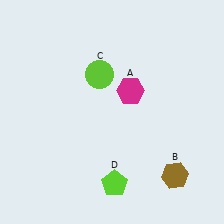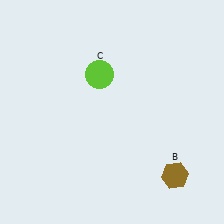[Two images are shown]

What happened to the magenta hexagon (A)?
The magenta hexagon (A) was removed in Image 2. It was in the top-right area of Image 1.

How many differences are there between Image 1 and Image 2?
There are 2 differences between the two images.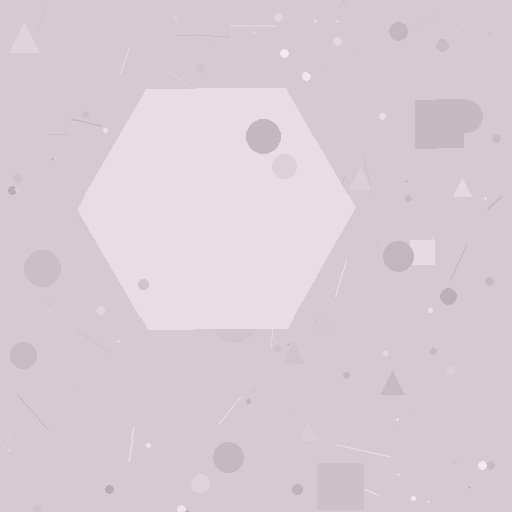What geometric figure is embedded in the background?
A hexagon is embedded in the background.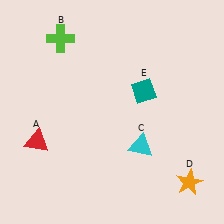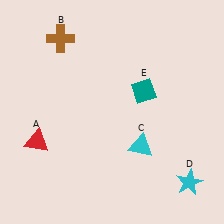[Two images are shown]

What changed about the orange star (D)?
In Image 1, D is orange. In Image 2, it changed to cyan.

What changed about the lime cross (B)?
In Image 1, B is lime. In Image 2, it changed to brown.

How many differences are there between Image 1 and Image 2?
There are 2 differences between the two images.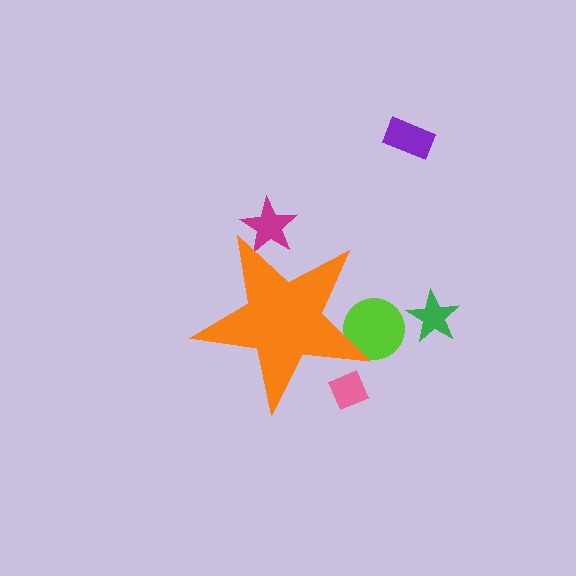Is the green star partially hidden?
No, the green star is fully visible.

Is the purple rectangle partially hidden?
No, the purple rectangle is fully visible.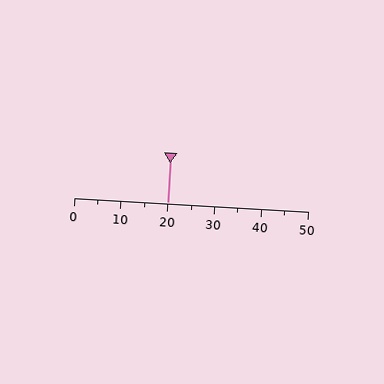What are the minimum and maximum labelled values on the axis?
The axis runs from 0 to 50.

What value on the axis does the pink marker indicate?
The marker indicates approximately 20.